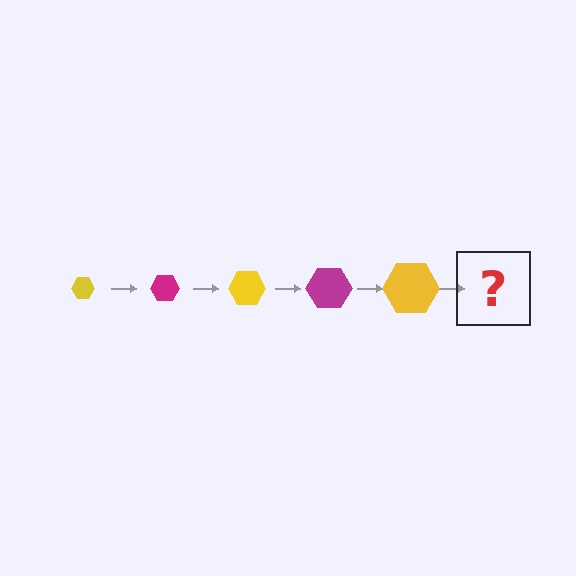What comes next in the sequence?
The next element should be a magenta hexagon, larger than the previous one.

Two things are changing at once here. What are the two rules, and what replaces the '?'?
The two rules are that the hexagon grows larger each step and the color cycles through yellow and magenta. The '?' should be a magenta hexagon, larger than the previous one.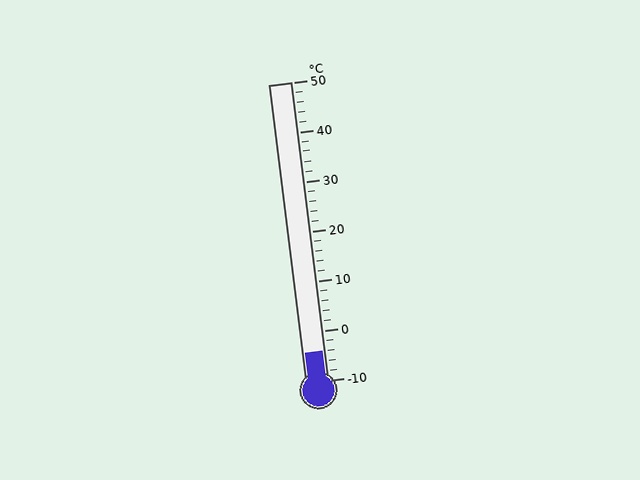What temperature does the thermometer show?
The thermometer shows approximately -4°C.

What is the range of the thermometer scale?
The thermometer scale ranges from -10°C to 50°C.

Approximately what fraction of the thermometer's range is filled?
The thermometer is filled to approximately 10% of its range.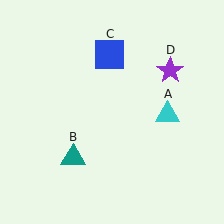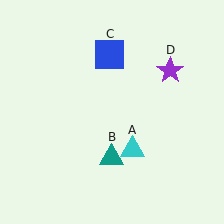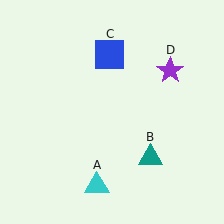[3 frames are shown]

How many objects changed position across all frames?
2 objects changed position: cyan triangle (object A), teal triangle (object B).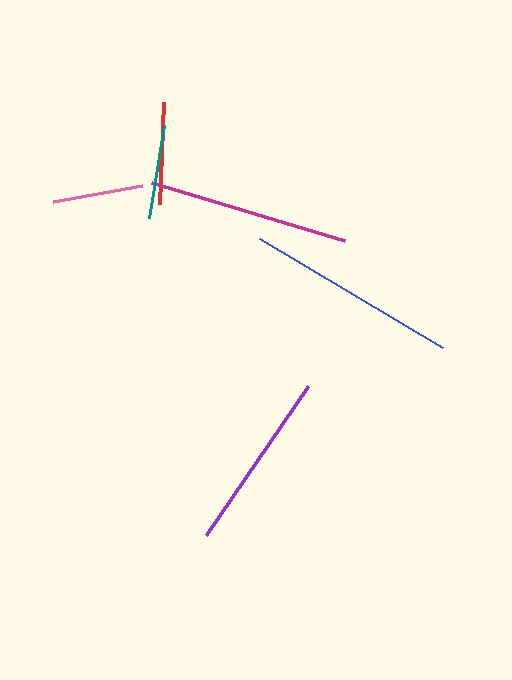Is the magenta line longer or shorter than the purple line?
The magenta line is longer than the purple line.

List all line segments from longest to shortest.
From longest to shortest: blue, magenta, purple, red, teal, pink.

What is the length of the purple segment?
The purple segment is approximately 180 pixels long.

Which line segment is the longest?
The blue line is the longest at approximately 213 pixels.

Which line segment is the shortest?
The pink line is the shortest at approximately 90 pixels.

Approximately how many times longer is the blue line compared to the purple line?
The blue line is approximately 1.2 times the length of the purple line.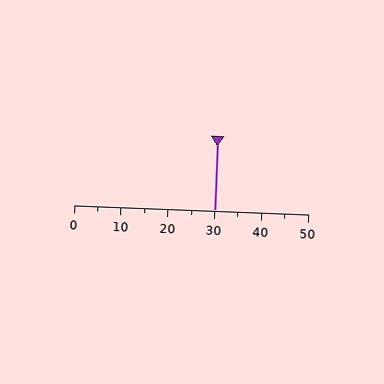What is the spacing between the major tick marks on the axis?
The major ticks are spaced 10 apart.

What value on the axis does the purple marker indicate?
The marker indicates approximately 30.